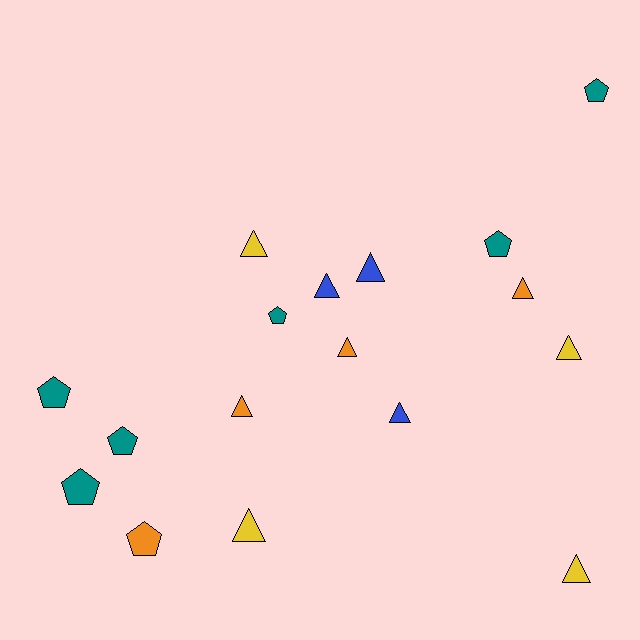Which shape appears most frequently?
Triangle, with 10 objects.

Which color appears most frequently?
Teal, with 6 objects.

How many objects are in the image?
There are 17 objects.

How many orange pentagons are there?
There is 1 orange pentagon.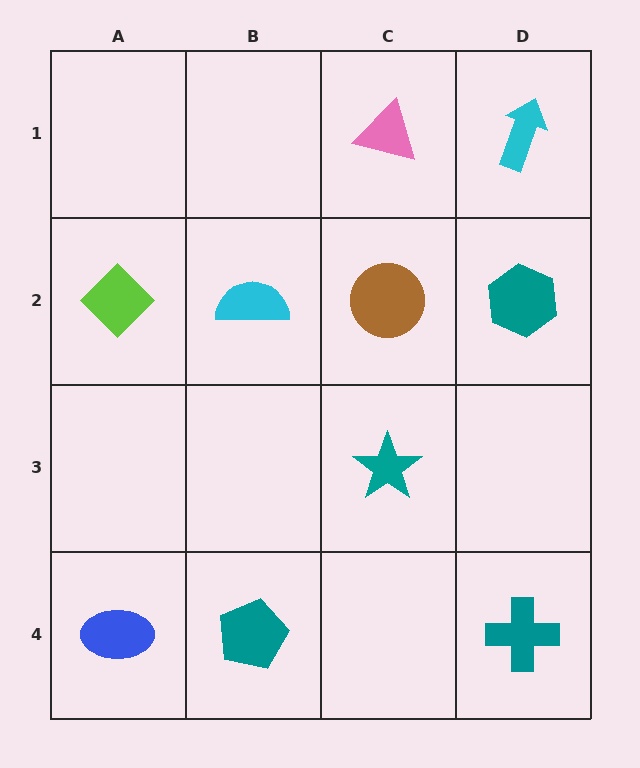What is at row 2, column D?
A teal hexagon.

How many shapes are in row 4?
3 shapes.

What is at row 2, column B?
A cyan semicircle.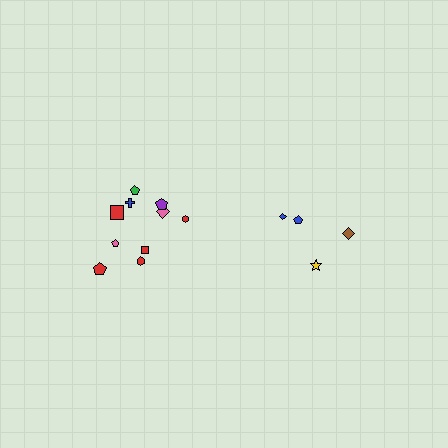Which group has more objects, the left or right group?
The left group.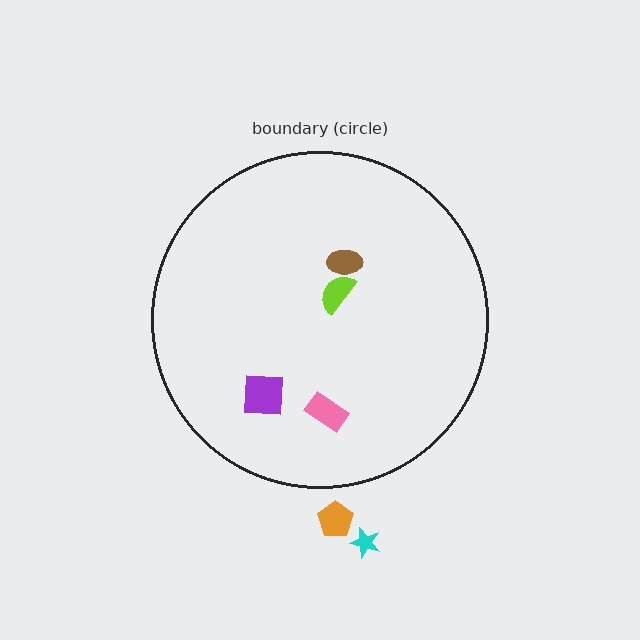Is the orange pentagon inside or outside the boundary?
Outside.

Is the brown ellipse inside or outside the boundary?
Inside.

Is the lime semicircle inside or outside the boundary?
Inside.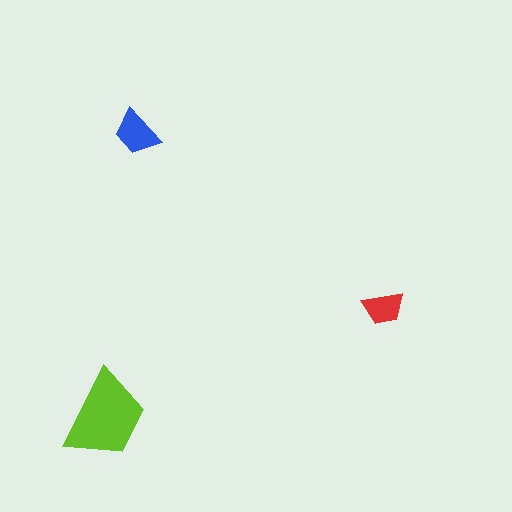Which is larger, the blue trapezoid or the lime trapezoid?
The lime one.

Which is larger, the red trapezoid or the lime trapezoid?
The lime one.